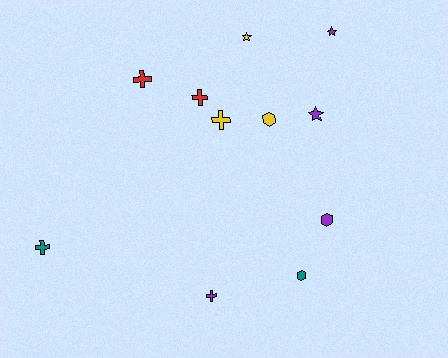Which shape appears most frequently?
Cross, with 5 objects.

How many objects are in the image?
There are 11 objects.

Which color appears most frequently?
Purple, with 4 objects.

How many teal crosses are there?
There is 1 teal cross.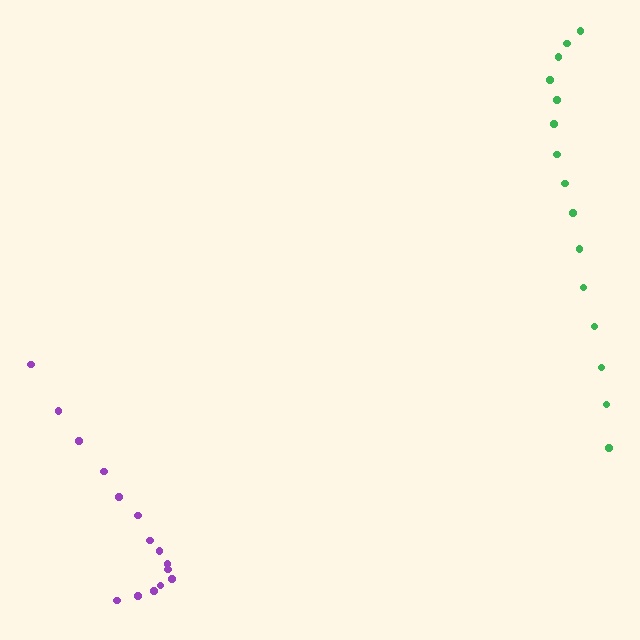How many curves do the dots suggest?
There are 2 distinct paths.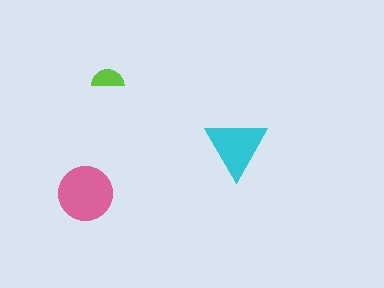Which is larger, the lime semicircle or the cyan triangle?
The cyan triangle.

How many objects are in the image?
There are 3 objects in the image.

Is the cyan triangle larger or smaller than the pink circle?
Smaller.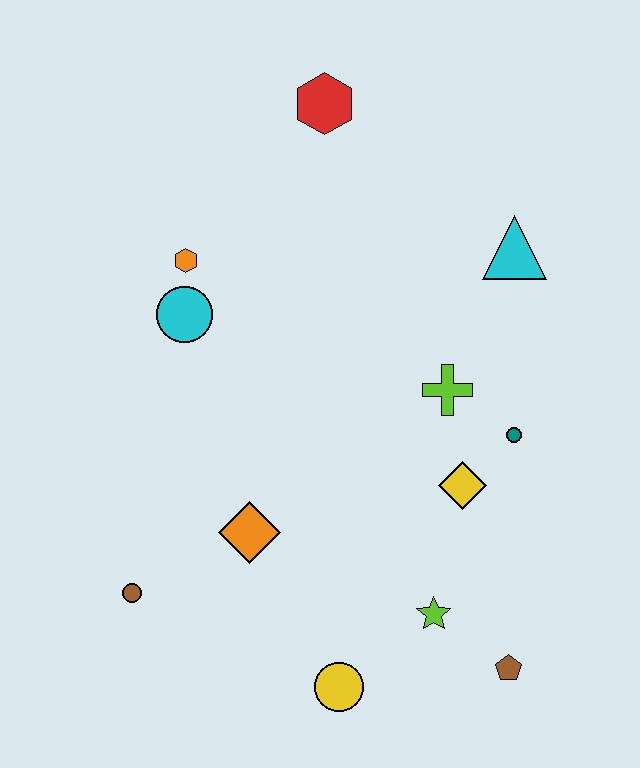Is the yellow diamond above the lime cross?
No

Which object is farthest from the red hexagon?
The brown pentagon is farthest from the red hexagon.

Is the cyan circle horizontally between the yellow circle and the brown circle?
Yes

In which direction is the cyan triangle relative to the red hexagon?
The cyan triangle is to the right of the red hexagon.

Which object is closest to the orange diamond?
The brown circle is closest to the orange diamond.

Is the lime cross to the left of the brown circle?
No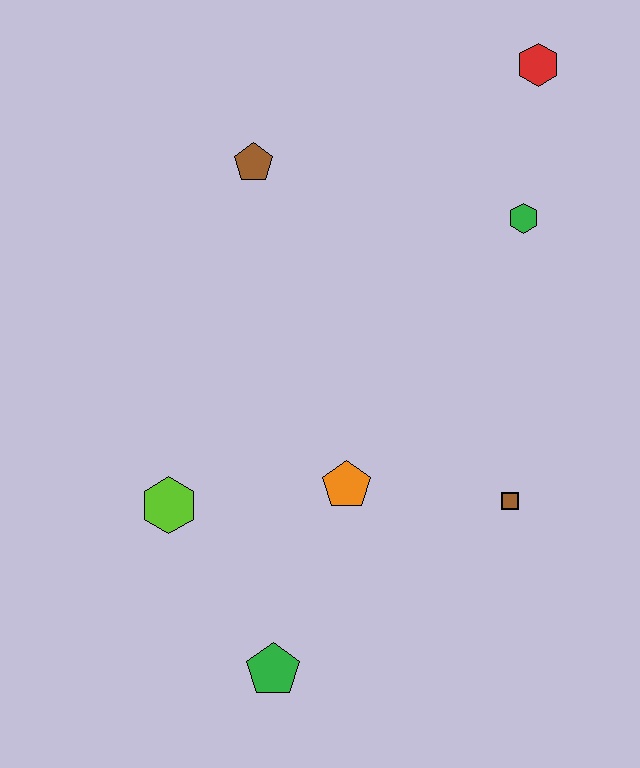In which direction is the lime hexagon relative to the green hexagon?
The lime hexagon is to the left of the green hexagon.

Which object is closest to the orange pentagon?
The brown square is closest to the orange pentagon.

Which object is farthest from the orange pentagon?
The red hexagon is farthest from the orange pentagon.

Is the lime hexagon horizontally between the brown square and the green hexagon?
No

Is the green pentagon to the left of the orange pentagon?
Yes